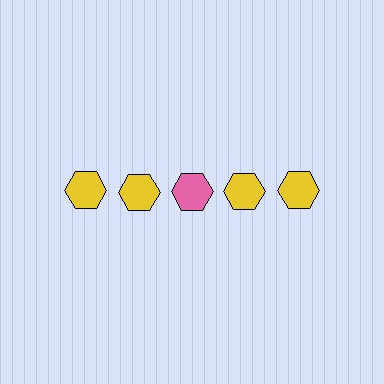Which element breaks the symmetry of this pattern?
The pink hexagon in the top row, center column breaks the symmetry. All other shapes are yellow hexagons.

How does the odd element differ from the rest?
It has a different color: pink instead of yellow.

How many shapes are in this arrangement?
There are 5 shapes arranged in a grid pattern.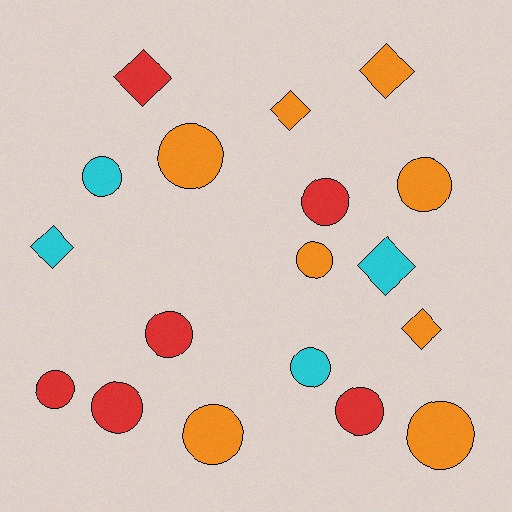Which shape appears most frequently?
Circle, with 12 objects.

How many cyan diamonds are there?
There are 2 cyan diamonds.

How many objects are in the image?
There are 18 objects.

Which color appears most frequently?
Orange, with 8 objects.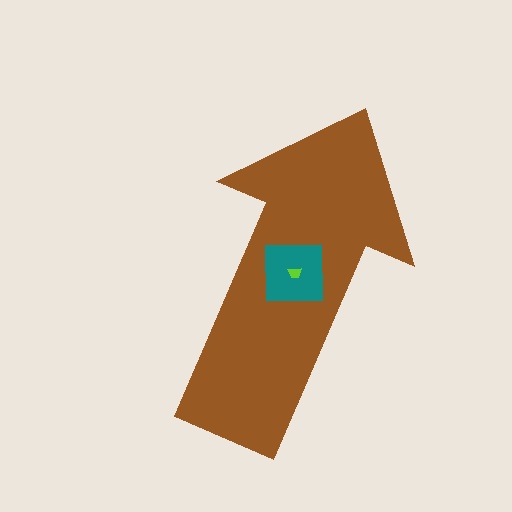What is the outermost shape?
The brown arrow.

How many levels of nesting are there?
3.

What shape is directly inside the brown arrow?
The teal square.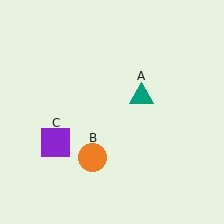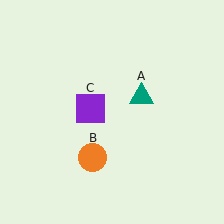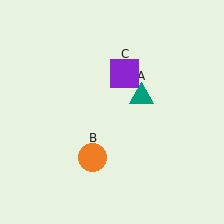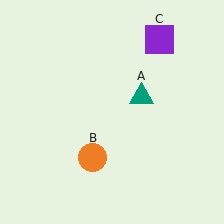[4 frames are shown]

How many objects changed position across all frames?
1 object changed position: purple square (object C).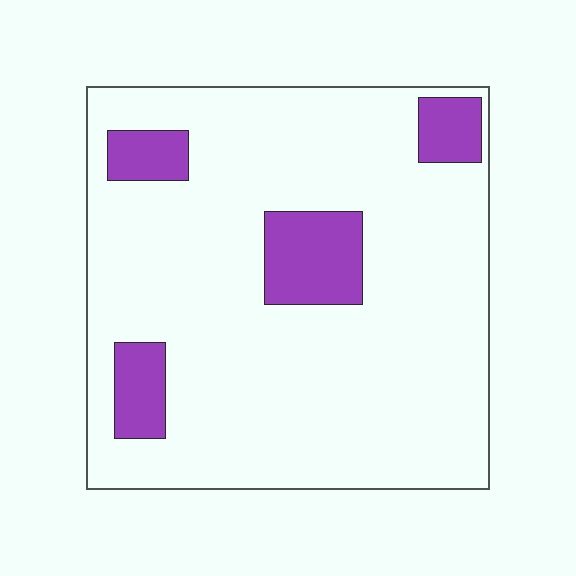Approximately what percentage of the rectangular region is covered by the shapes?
Approximately 15%.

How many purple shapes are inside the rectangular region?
4.